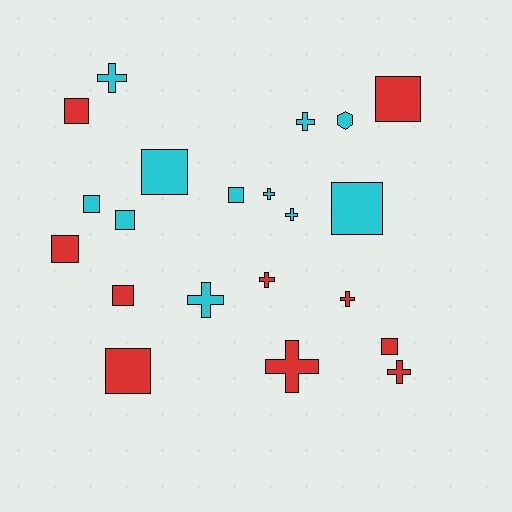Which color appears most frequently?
Cyan, with 11 objects.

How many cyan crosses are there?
There are 5 cyan crosses.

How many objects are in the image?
There are 21 objects.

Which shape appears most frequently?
Square, with 11 objects.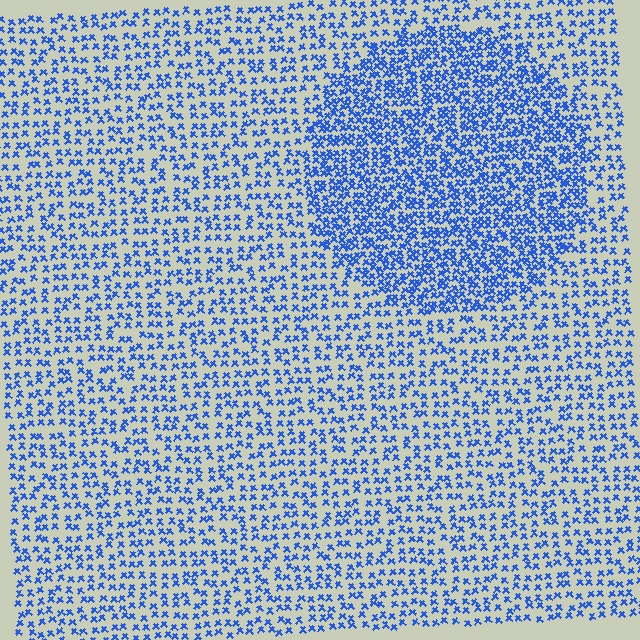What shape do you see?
I see a circle.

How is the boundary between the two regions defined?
The boundary is defined by a change in element density (approximately 2.0x ratio). All elements are the same color, size, and shape.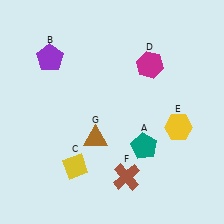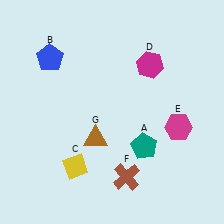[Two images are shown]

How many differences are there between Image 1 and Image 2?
There are 2 differences between the two images.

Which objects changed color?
B changed from purple to blue. E changed from yellow to magenta.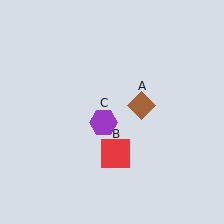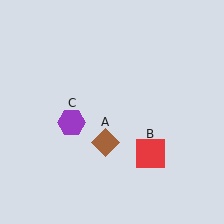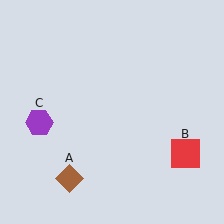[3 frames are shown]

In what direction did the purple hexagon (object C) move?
The purple hexagon (object C) moved left.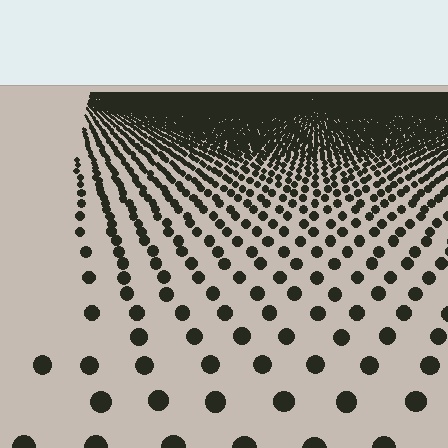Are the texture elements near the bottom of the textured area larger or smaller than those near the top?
Larger. Near the bottom, elements are closer to the viewer and appear at a bigger on-screen size.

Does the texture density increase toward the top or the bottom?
Density increases toward the top.